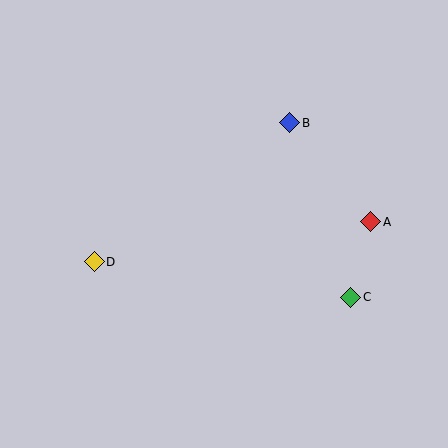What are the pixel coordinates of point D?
Point D is at (94, 262).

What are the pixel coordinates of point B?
Point B is at (290, 123).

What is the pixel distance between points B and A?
The distance between B and A is 128 pixels.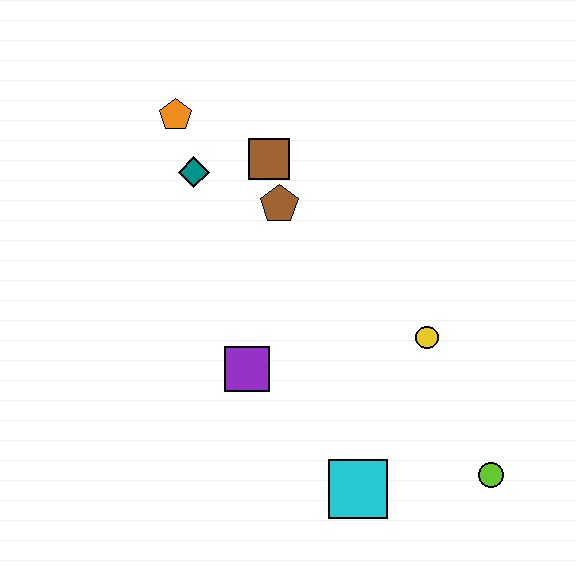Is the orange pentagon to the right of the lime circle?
No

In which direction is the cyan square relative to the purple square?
The cyan square is below the purple square.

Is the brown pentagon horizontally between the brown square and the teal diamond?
No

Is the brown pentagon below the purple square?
No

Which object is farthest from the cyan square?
The orange pentagon is farthest from the cyan square.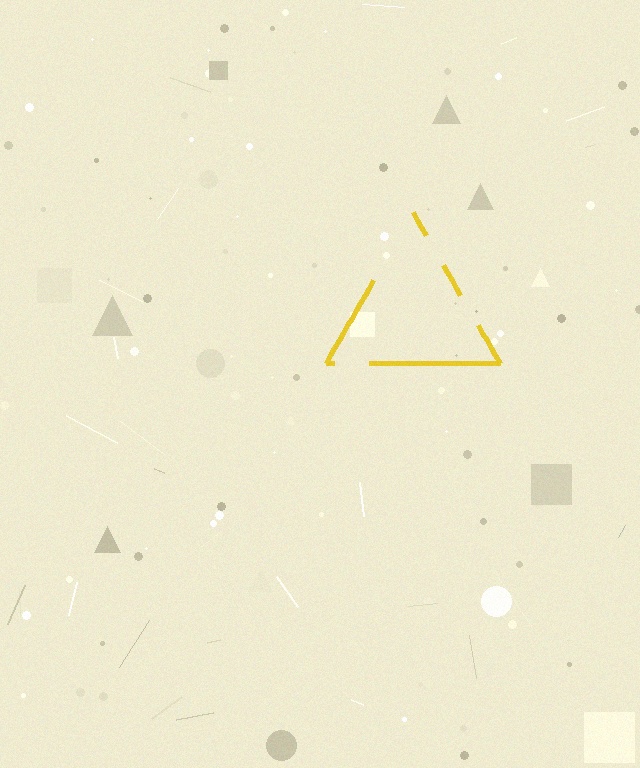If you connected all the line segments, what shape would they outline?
They would outline a triangle.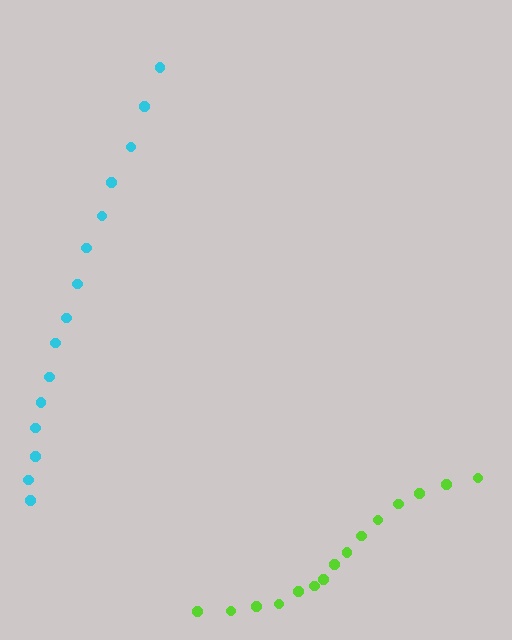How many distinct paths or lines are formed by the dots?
There are 2 distinct paths.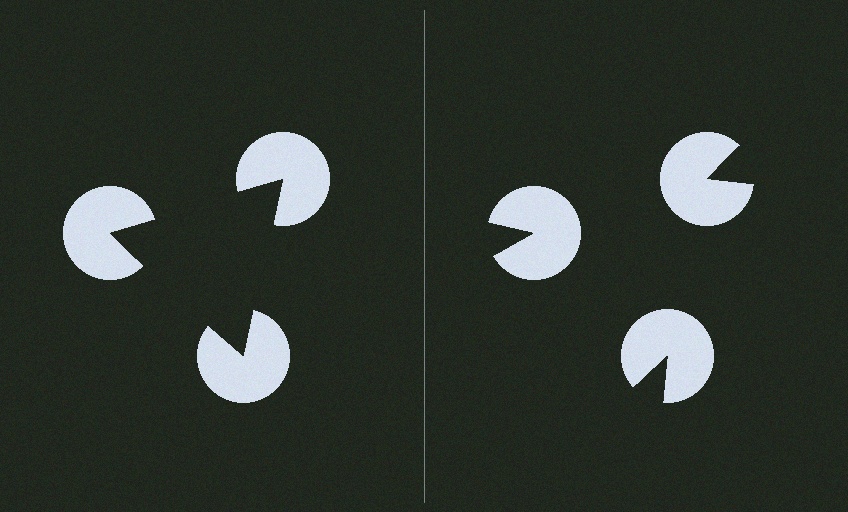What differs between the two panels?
The pac-man discs are positioned identically on both sides; only the wedge orientations differ. On the left they align to a triangle; on the right they are misaligned.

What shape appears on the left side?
An illusory triangle.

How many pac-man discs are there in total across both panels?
6 — 3 on each side.